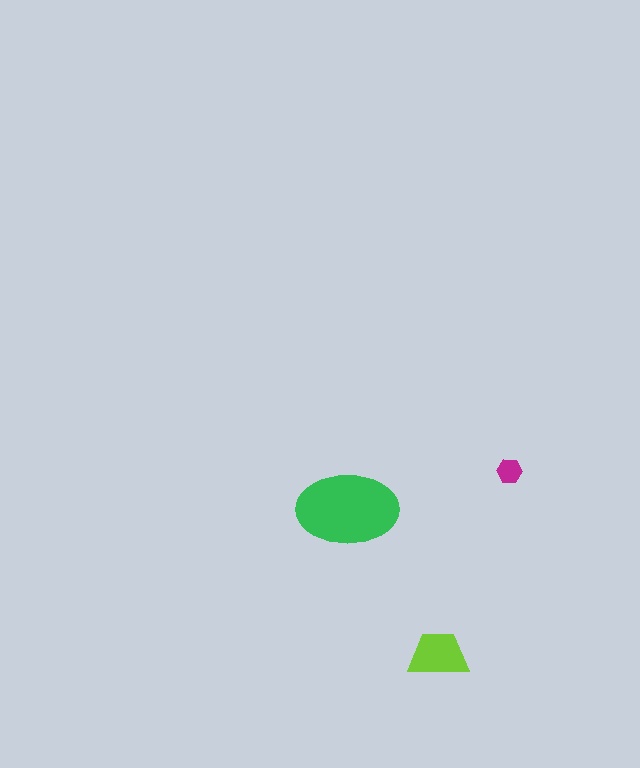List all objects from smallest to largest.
The magenta hexagon, the lime trapezoid, the green ellipse.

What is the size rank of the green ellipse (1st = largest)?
1st.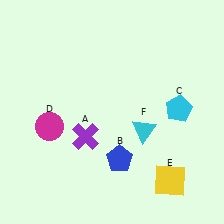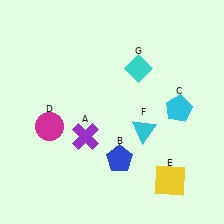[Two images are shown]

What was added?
A cyan diamond (G) was added in Image 2.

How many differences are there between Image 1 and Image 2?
There is 1 difference between the two images.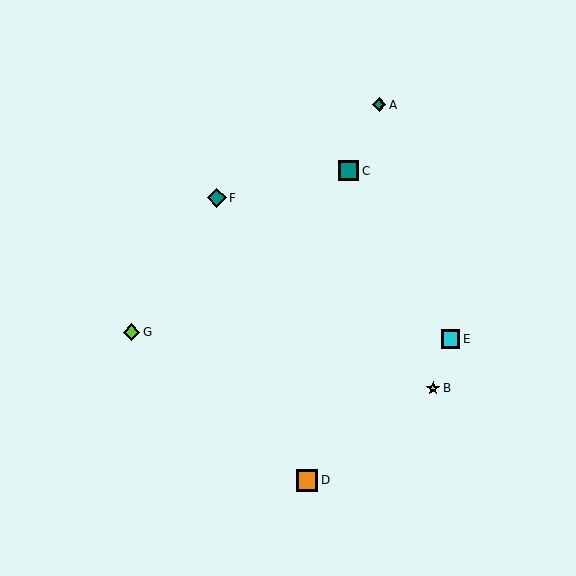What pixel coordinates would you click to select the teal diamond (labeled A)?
Click at (379, 105) to select the teal diamond A.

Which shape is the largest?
The orange square (labeled D) is the largest.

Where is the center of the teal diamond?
The center of the teal diamond is at (379, 105).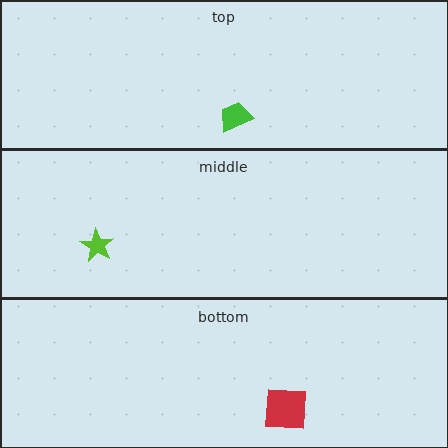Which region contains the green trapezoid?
The top region.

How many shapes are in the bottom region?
1.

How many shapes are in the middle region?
1.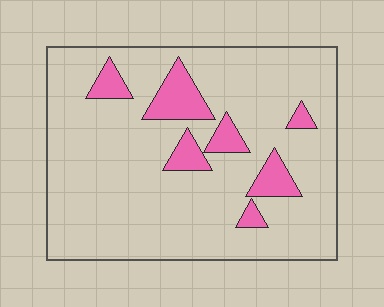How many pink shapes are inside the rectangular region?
7.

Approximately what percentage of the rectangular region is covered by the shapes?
Approximately 15%.